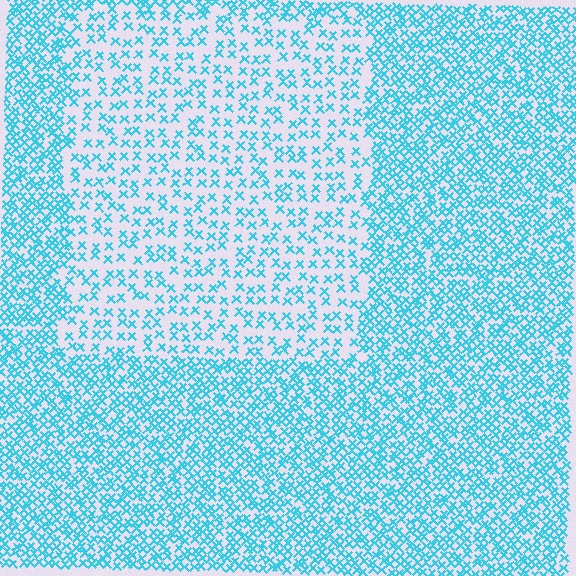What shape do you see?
I see a rectangle.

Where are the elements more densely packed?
The elements are more densely packed outside the rectangle boundary.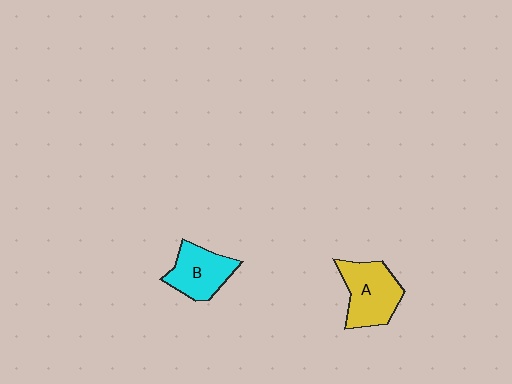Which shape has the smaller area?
Shape B (cyan).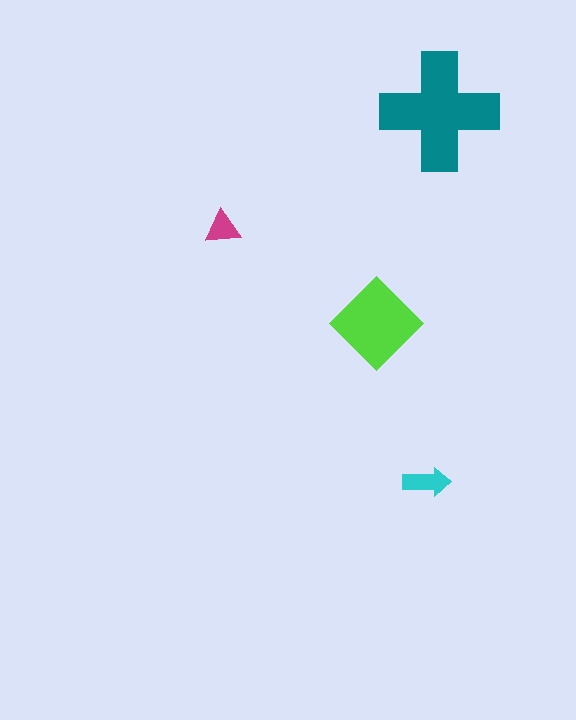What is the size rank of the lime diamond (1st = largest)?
2nd.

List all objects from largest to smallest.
The teal cross, the lime diamond, the cyan arrow, the magenta triangle.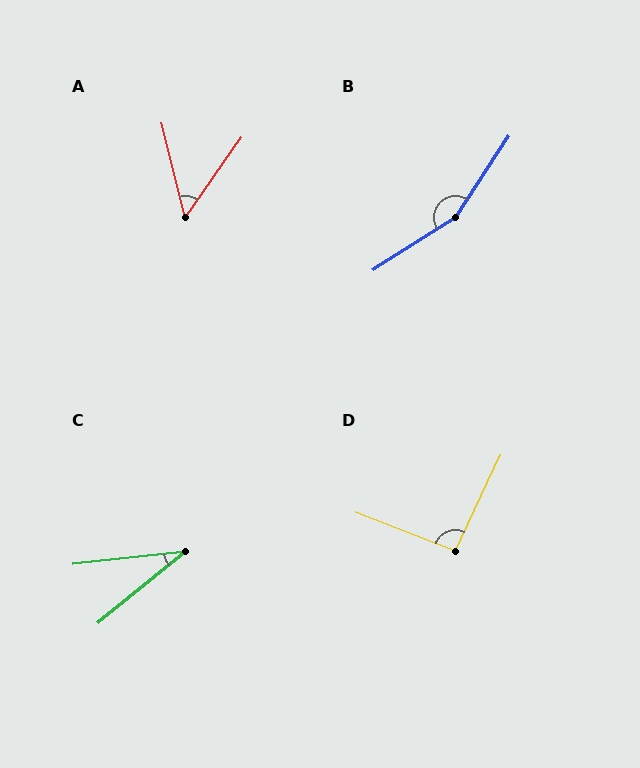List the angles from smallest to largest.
C (33°), A (49°), D (94°), B (156°).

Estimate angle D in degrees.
Approximately 94 degrees.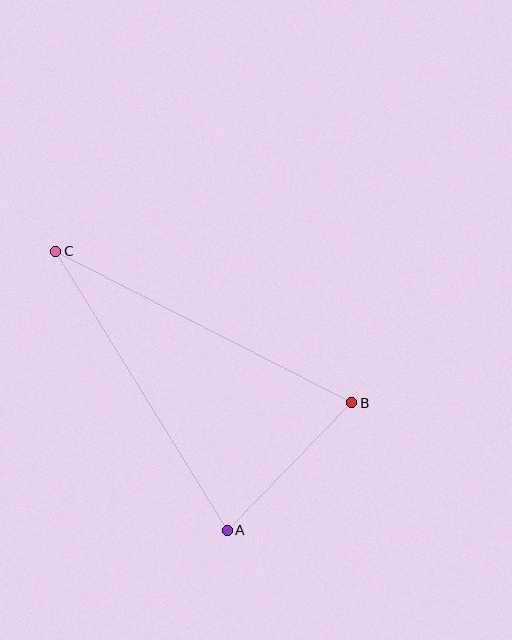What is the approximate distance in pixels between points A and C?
The distance between A and C is approximately 328 pixels.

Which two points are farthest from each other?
Points B and C are farthest from each other.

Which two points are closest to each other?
Points A and B are closest to each other.